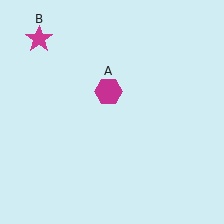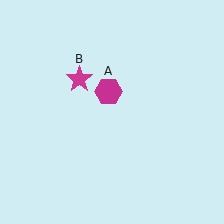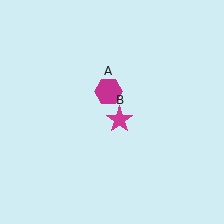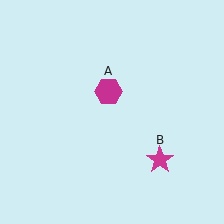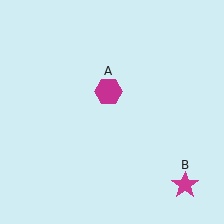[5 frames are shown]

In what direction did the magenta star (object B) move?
The magenta star (object B) moved down and to the right.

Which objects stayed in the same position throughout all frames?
Magenta hexagon (object A) remained stationary.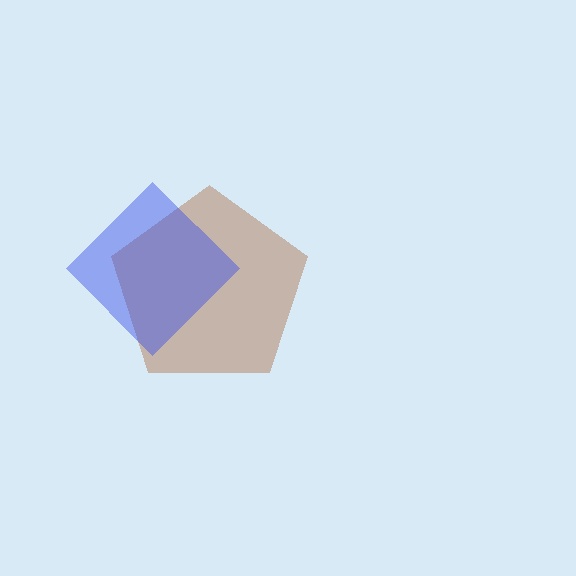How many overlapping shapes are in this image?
There are 2 overlapping shapes in the image.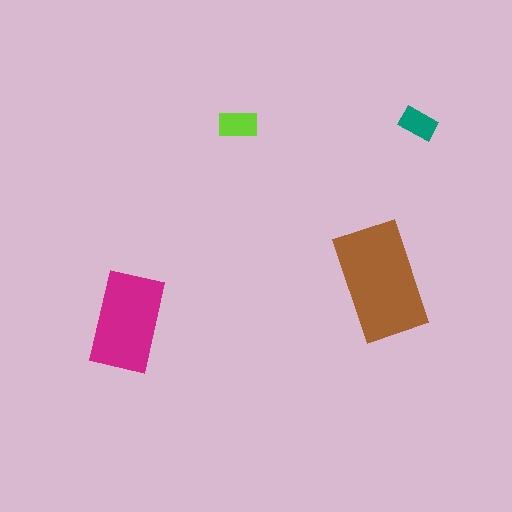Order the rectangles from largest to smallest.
the brown one, the magenta one, the lime one, the teal one.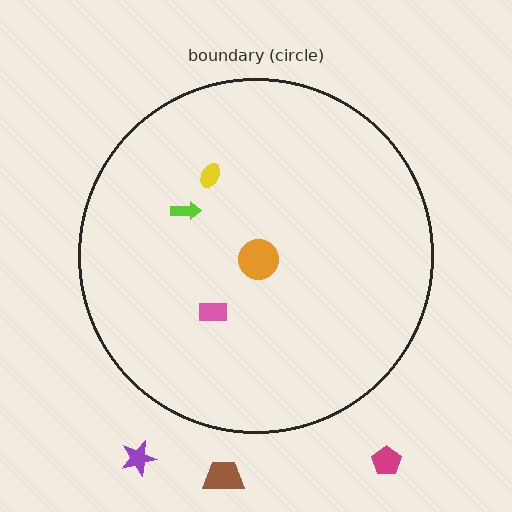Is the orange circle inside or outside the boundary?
Inside.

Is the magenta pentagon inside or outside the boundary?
Outside.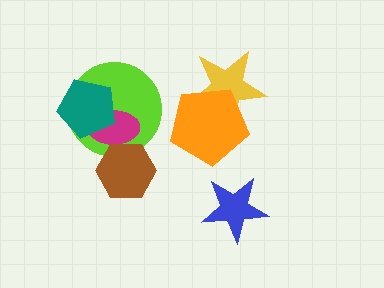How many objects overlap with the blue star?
0 objects overlap with the blue star.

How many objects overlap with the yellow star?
1 object overlaps with the yellow star.